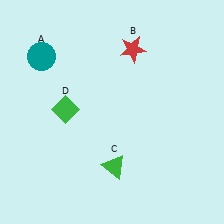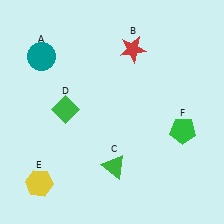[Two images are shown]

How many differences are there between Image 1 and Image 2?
There are 2 differences between the two images.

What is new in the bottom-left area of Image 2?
A yellow hexagon (E) was added in the bottom-left area of Image 2.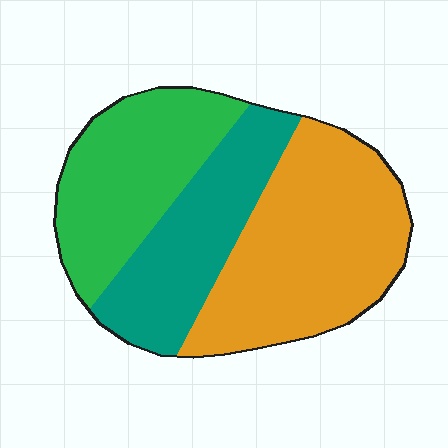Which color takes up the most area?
Orange, at roughly 45%.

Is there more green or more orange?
Orange.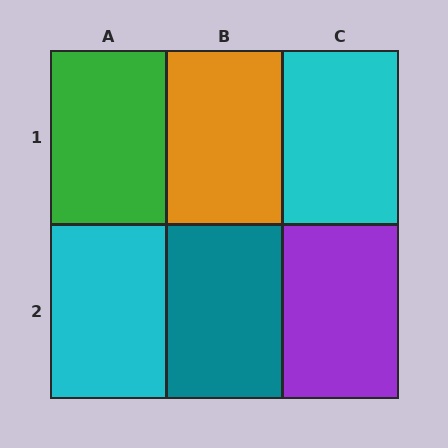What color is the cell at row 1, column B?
Orange.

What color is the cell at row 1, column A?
Green.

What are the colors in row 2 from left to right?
Cyan, teal, purple.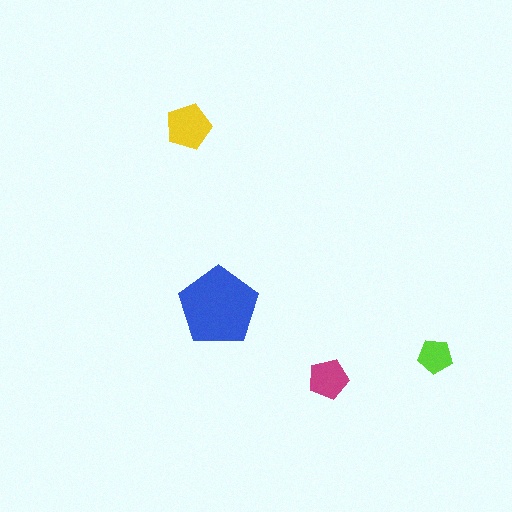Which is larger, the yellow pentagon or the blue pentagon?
The blue one.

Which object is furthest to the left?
The yellow pentagon is leftmost.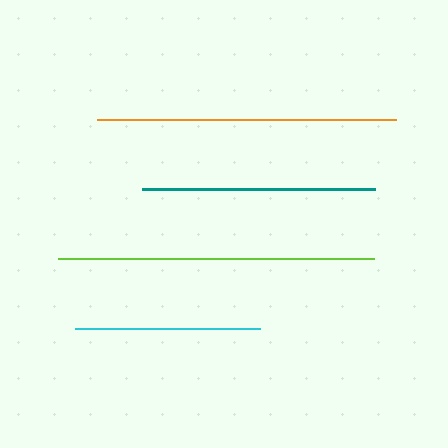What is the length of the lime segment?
The lime segment is approximately 316 pixels long.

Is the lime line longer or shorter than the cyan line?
The lime line is longer than the cyan line.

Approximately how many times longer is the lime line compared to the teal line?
The lime line is approximately 1.4 times the length of the teal line.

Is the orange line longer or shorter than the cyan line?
The orange line is longer than the cyan line.